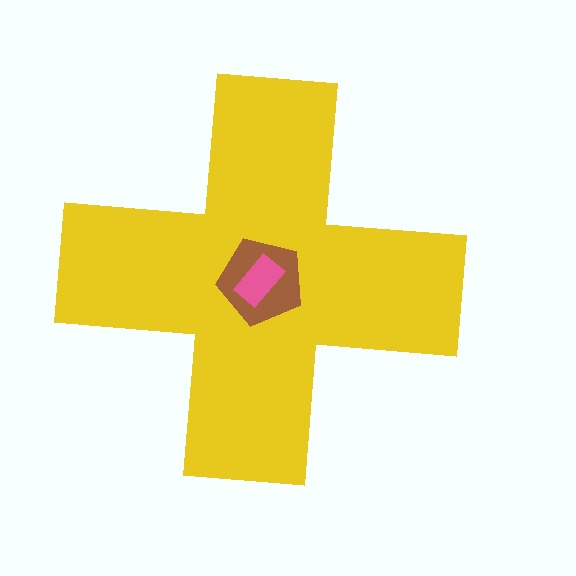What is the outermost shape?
The yellow cross.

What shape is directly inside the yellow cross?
The brown pentagon.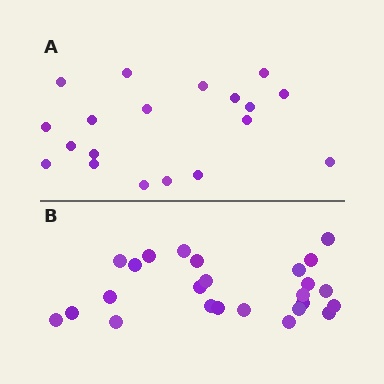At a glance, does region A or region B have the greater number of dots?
Region B (the bottom region) has more dots.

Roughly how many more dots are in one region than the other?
Region B has about 6 more dots than region A.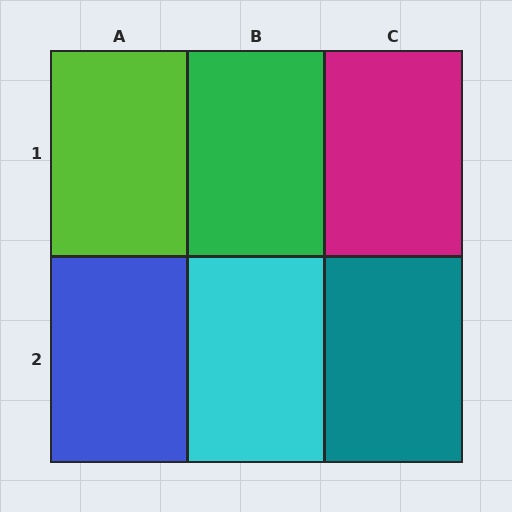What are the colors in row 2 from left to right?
Blue, cyan, teal.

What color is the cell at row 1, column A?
Lime.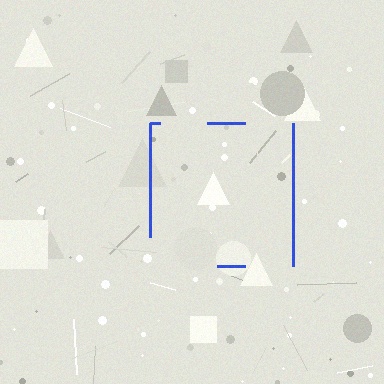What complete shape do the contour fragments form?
The contour fragments form a square.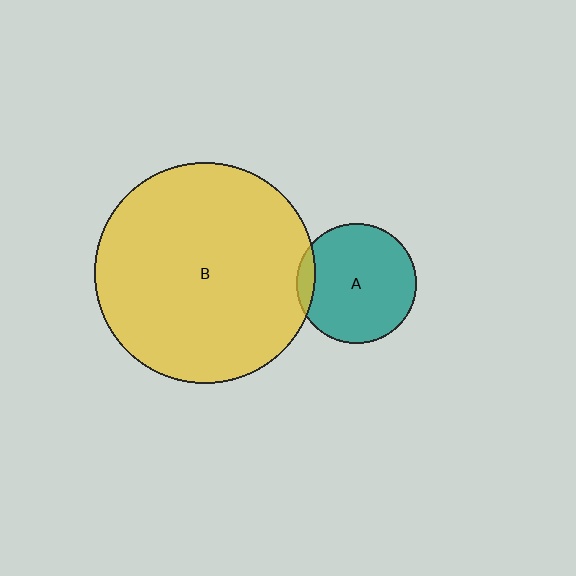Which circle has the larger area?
Circle B (yellow).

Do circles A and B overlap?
Yes.